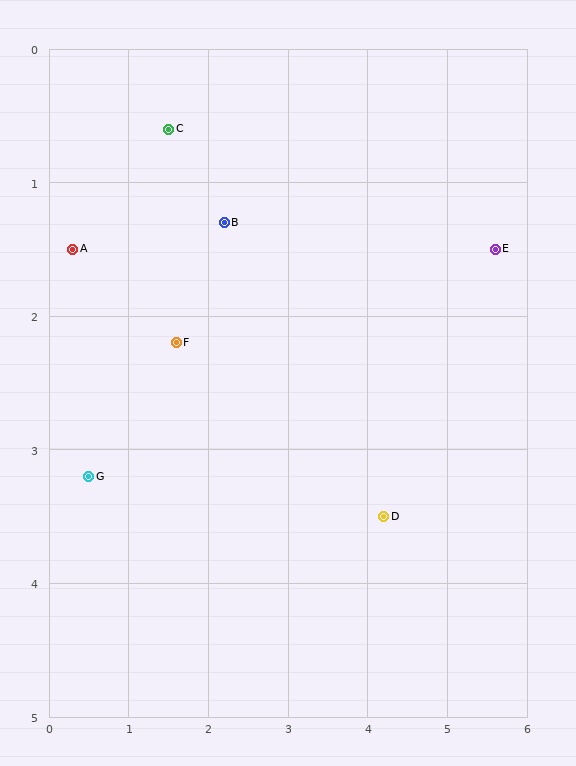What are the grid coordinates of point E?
Point E is at approximately (5.6, 1.5).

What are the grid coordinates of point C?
Point C is at approximately (1.5, 0.6).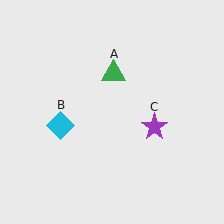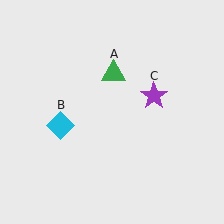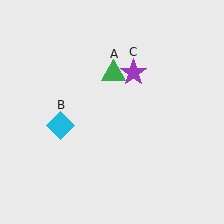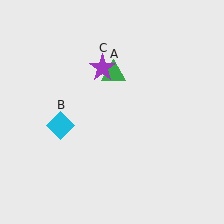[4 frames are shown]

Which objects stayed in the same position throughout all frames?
Green triangle (object A) and cyan diamond (object B) remained stationary.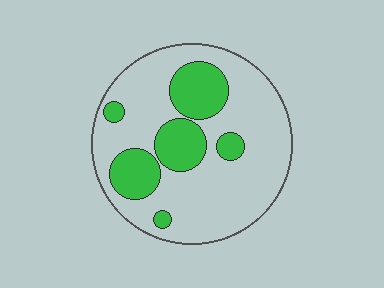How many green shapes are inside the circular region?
6.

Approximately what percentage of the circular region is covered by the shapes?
Approximately 25%.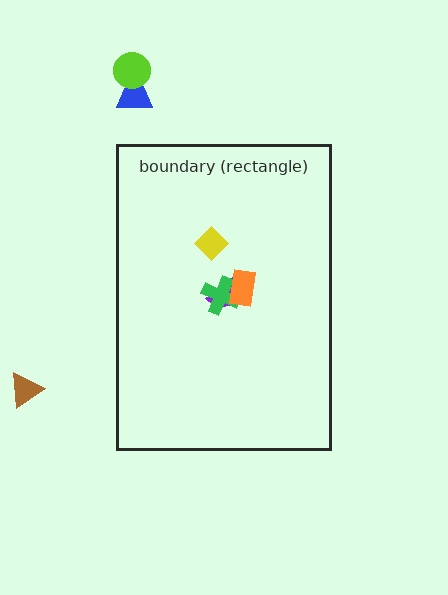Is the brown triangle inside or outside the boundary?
Outside.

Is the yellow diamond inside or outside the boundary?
Inside.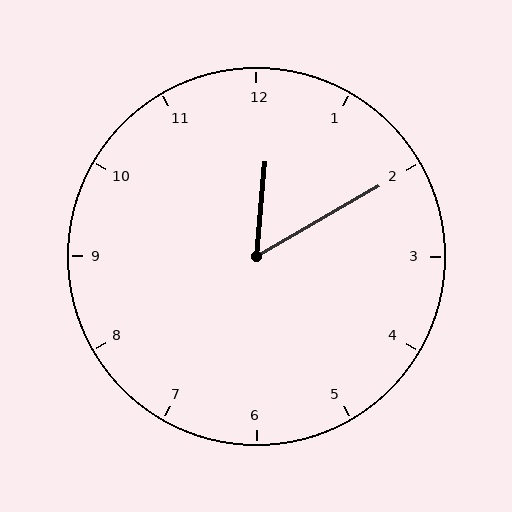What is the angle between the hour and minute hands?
Approximately 55 degrees.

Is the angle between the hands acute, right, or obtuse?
It is acute.